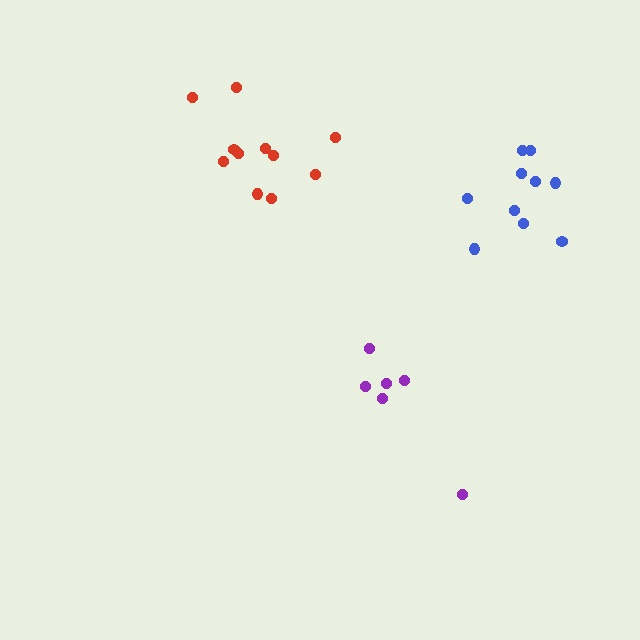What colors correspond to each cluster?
The clusters are colored: blue, red, purple.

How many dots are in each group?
Group 1: 10 dots, Group 2: 11 dots, Group 3: 6 dots (27 total).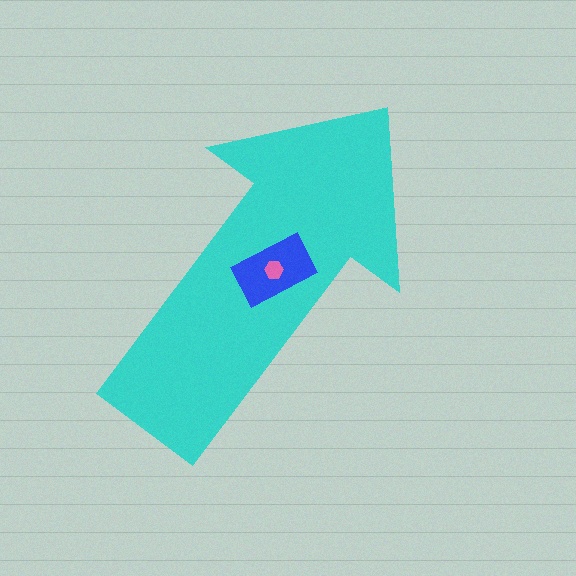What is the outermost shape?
The cyan arrow.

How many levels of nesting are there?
3.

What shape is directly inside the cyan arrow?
The blue rectangle.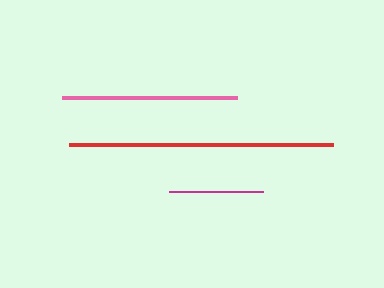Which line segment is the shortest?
The magenta line is the shortest at approximately 94 pixels.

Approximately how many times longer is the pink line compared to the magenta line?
The pink line is approximately 1.8 times the length of the magenta line.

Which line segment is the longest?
The red line is the longest at approximately 264 pixels.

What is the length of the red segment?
The red segment is approximately 264 pixels long.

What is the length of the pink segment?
The pink segment is approximately 174 pixels long.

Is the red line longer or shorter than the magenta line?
The red line is longer than the magenta line.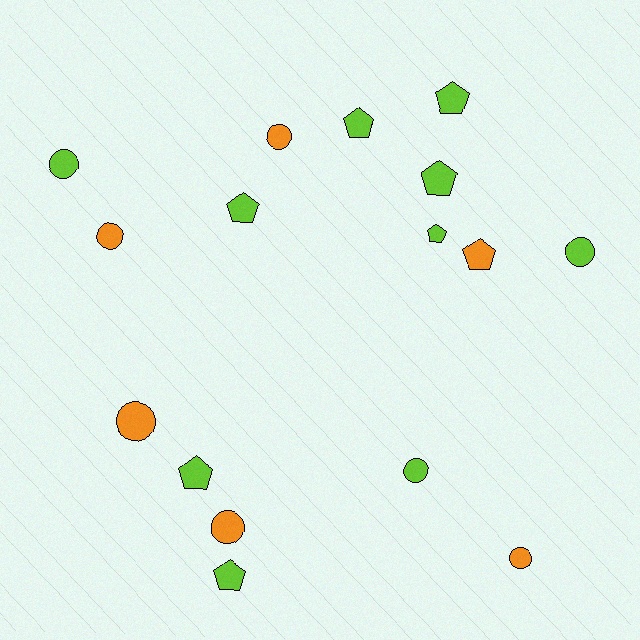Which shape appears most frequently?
Circle, with 8 objects.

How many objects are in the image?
There are 16 objects.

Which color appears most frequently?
Lime, with 10 objects.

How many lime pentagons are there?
There are 7 lime pentagons.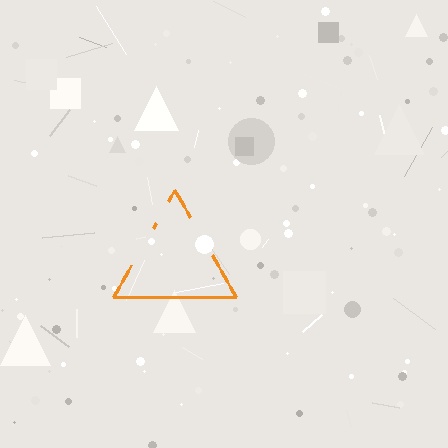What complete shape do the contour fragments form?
The contour fragments form a triangle.